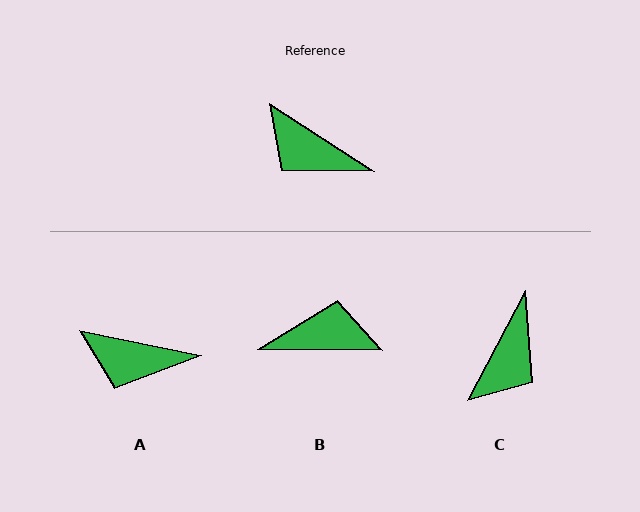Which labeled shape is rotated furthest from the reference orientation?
B, about 148 degrees away.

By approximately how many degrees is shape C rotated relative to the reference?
Approximately 95 degrees counter-clockwise.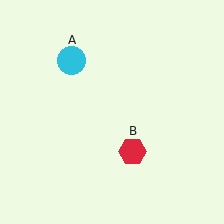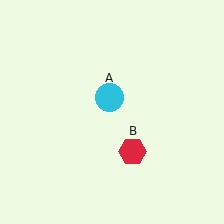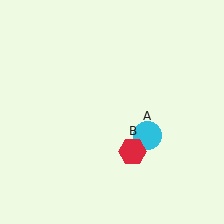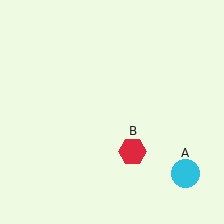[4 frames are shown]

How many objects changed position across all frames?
1 object changed position: cyan circle (object A).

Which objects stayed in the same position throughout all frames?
Red hexagon (object B) remained stationary.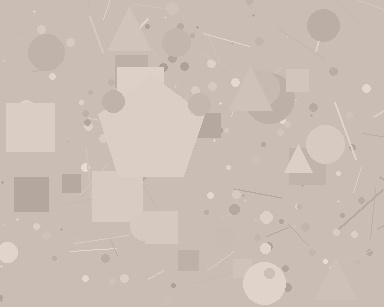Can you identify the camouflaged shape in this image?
The camouflaged shape is a pentagon.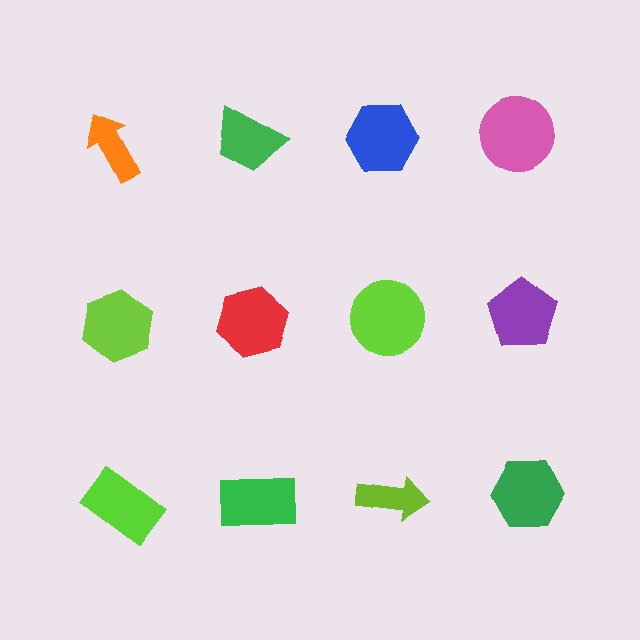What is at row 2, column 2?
A red hexagon.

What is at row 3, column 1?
A lime rectangle.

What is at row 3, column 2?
A green rectangle.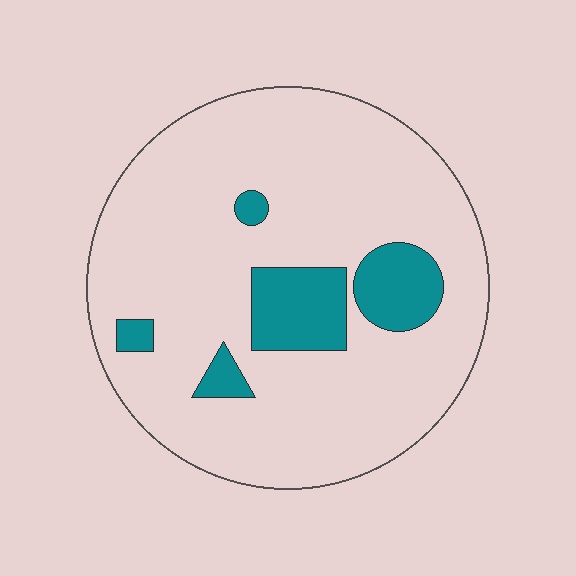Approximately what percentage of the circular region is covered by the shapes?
Approximately 15%.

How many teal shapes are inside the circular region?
5.